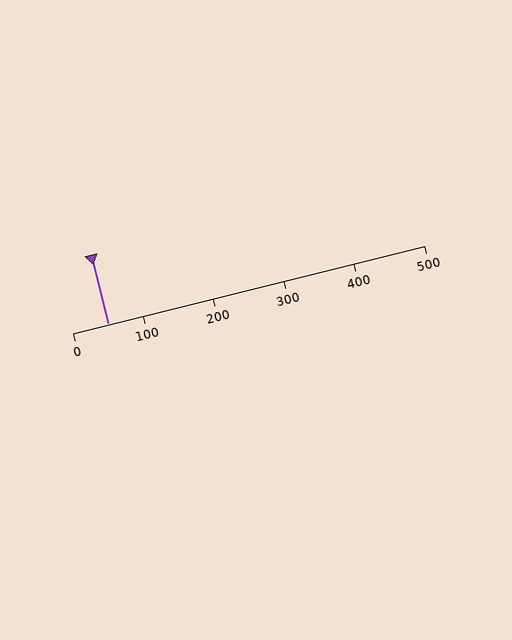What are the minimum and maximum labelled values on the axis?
The axis runs from 0 to 500.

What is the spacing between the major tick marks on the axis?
The major ticks are spaced 100 apart.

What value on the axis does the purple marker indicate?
The marker indicates approximately 50.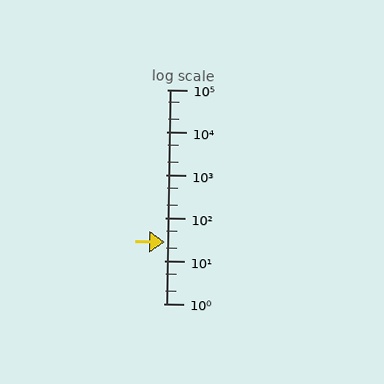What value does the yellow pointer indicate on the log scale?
The pointer indicates approximately 27.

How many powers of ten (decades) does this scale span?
The scale spans 5 decades, from 1 to 100000.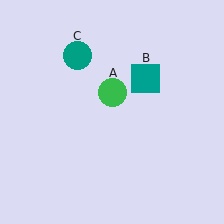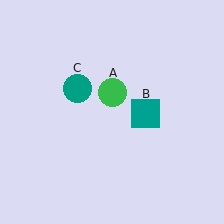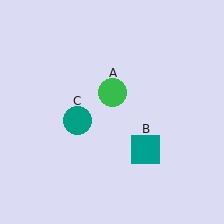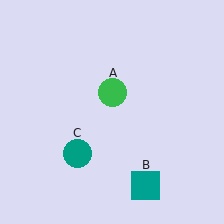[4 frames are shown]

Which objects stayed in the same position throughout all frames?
Green circle (object A) remained stationary.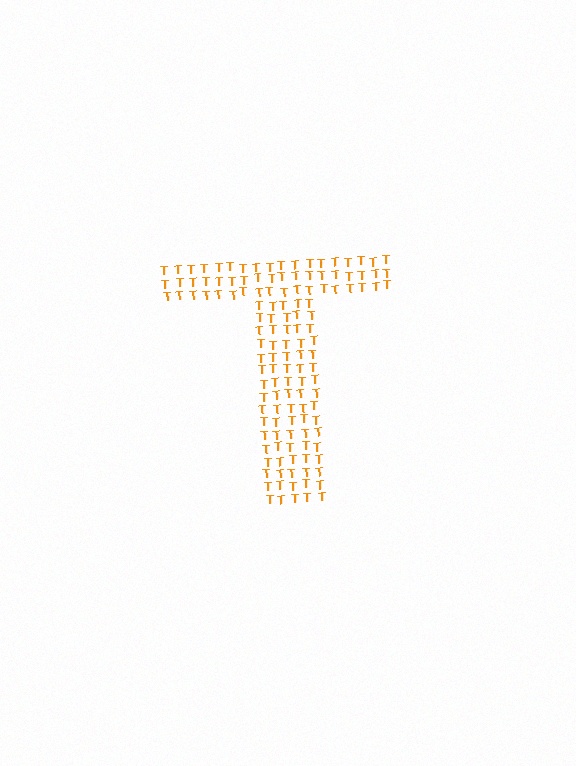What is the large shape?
The large shape is the letter T.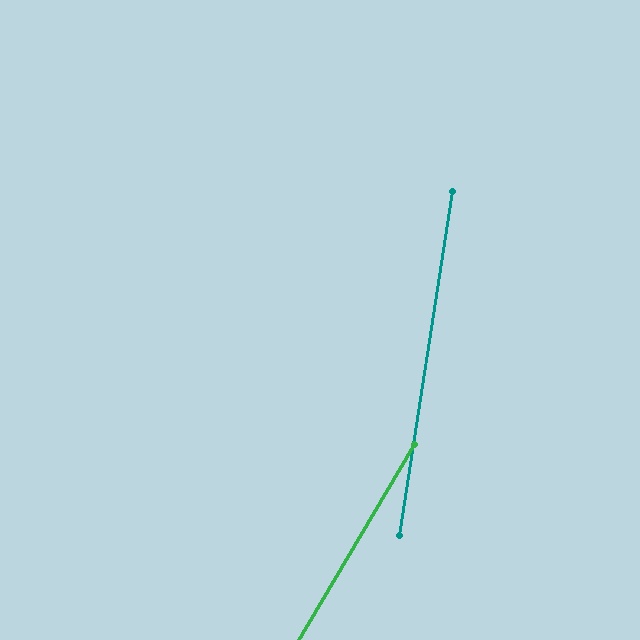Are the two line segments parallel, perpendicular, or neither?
Neither parallel nor perpendicular — they differ by about 22°.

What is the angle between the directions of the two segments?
Approximately 22 degrees.